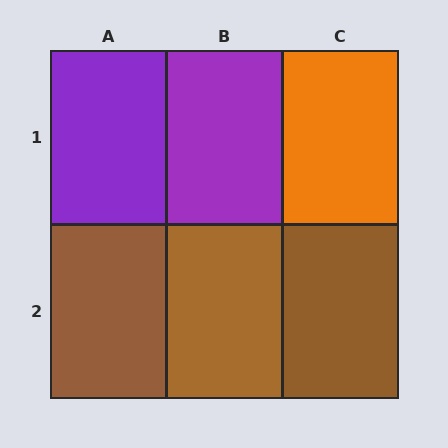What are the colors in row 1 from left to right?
Purple, purple, orange.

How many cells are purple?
2 cells are purple.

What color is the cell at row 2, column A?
Brown.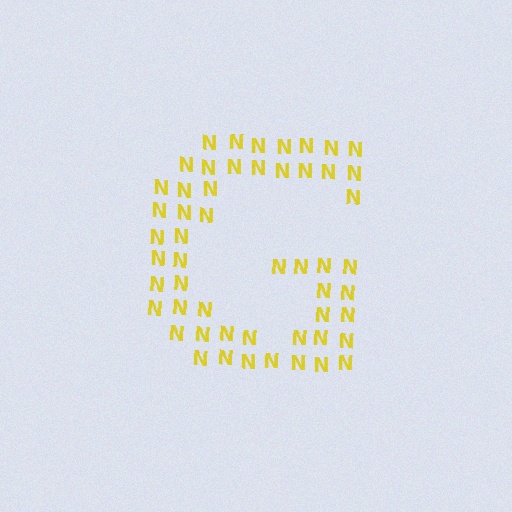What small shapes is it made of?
It is made of small letter N's.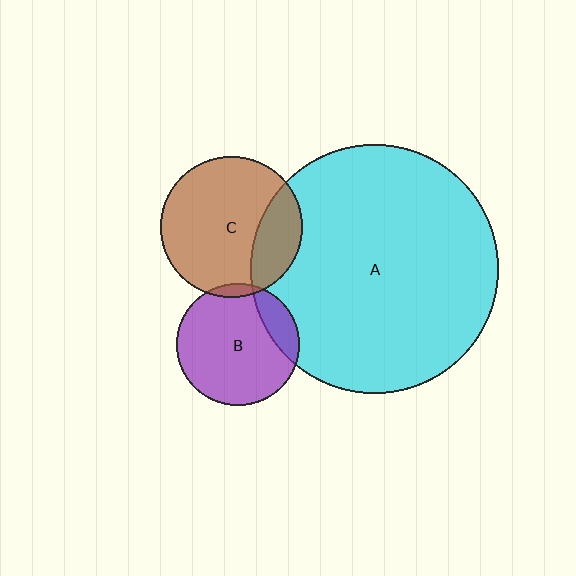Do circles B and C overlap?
Yes.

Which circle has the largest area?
Circle A (cyan).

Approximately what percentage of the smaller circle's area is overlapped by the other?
Approximately 5%.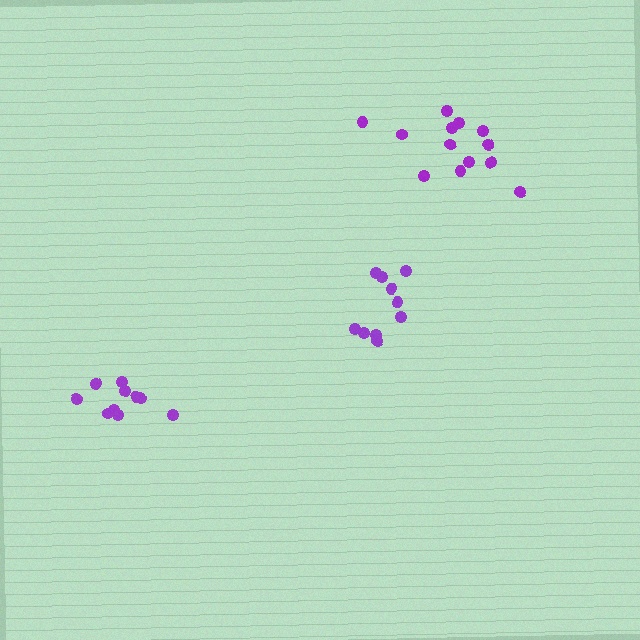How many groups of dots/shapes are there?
There are 3 groups.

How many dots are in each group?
Group 1: 10 dots, Group 2: 10 dots, Group 3: 13 dots (33 total).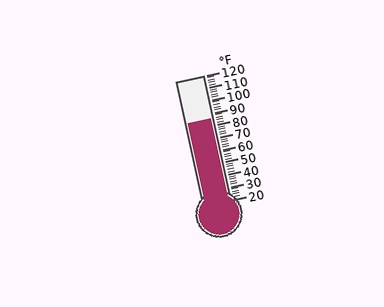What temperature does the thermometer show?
The thermometer shows approximately 86°F.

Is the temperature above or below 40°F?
The temperature is above 40°F.